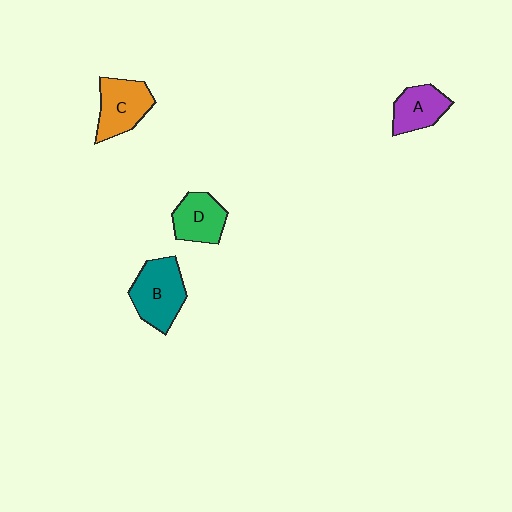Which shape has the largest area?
Shape B (teal).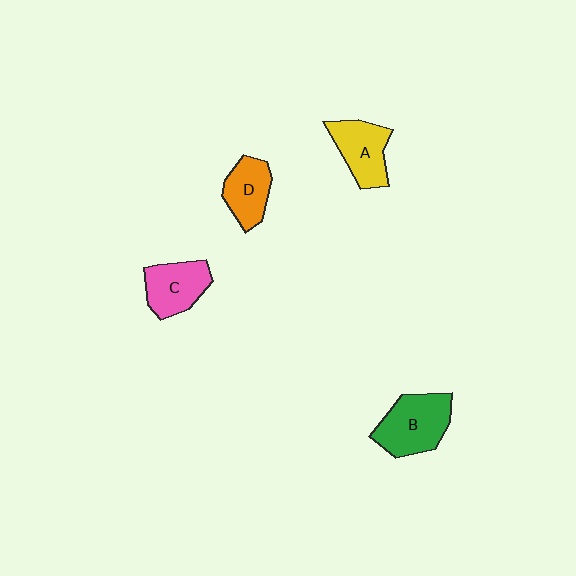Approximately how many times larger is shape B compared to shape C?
Approximately 1.3 times.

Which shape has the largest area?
Shape B (green).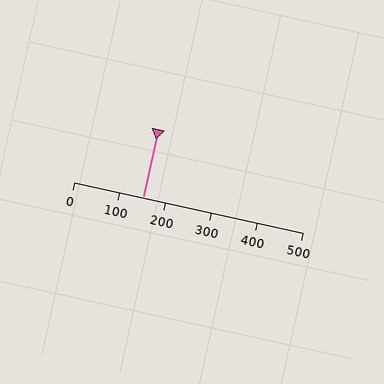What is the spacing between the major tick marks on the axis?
The major ticks are spaced 100 apart.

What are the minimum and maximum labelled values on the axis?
The axis runs from 0 to 500.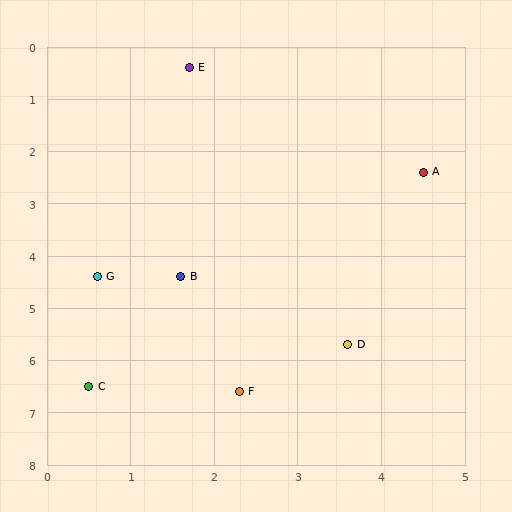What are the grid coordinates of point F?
Point F is at approximately (2.3, 6.6).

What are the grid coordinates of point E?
Point E is at approximately (1.7, 0.4).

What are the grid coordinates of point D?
Point D is at approximately (3.6, 5.7).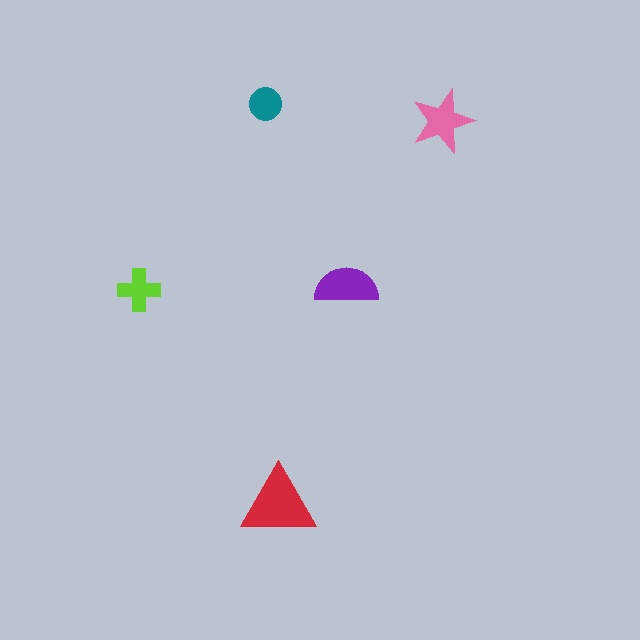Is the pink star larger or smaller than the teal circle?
Larger.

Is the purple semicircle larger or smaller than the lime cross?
Larger.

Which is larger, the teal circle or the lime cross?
The lime cross.